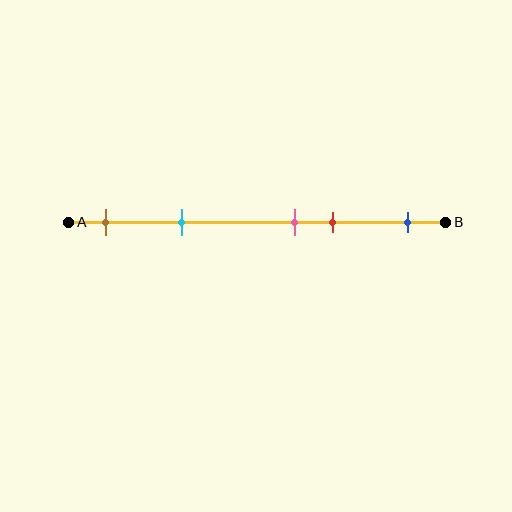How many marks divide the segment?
There are 5 marks dividing the segment.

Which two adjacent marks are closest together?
The pink and red marks are the closest adjacent pair.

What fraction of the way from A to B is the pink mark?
The pink mark is approximately 60% (0.6) of the way from A to B.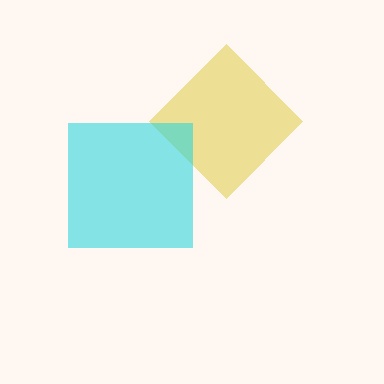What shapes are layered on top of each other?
The layered shapes are: a yellow diamond, a cyan square.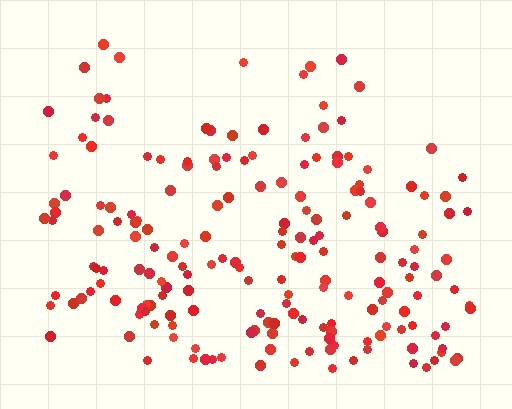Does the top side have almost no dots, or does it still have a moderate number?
Still a moderate number, just noticeably fewer than the bottom.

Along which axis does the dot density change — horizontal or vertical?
Vertical.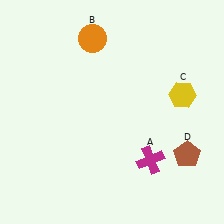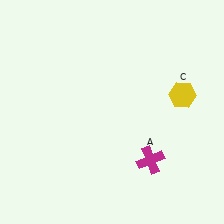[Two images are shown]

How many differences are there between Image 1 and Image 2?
There are 2 differences between the two images.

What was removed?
The orange circle (B), the brown pentagon (D) were removed in Image 2.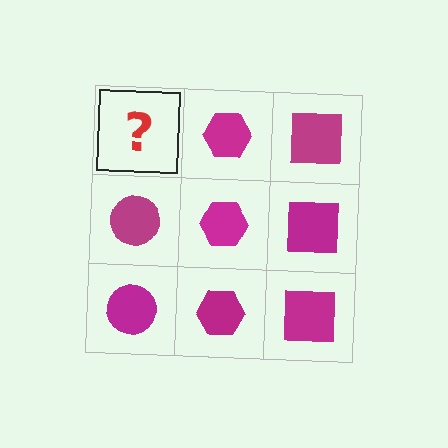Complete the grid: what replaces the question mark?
The question mark should be replaced with a magenta circle.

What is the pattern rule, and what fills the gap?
The rule is that each column has a consistent shape. The gap should be filled with a magenta circle.